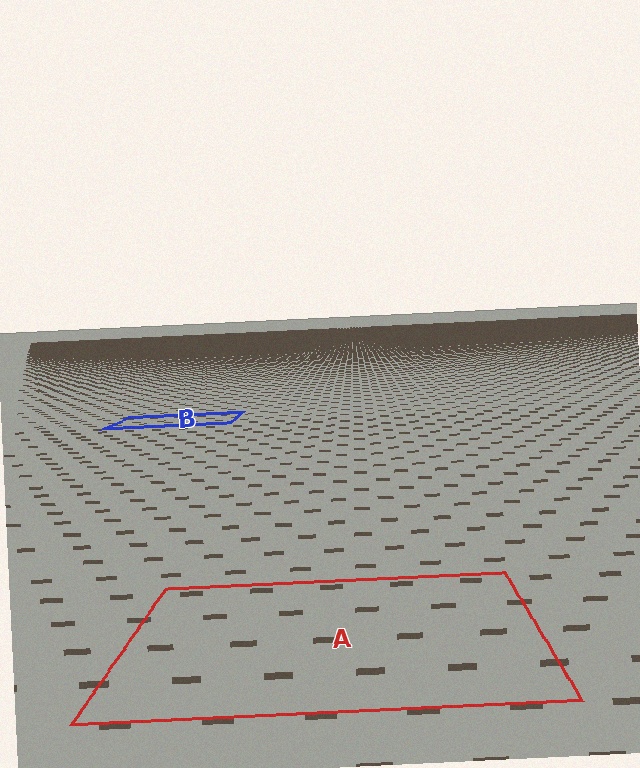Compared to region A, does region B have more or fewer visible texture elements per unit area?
Region B has more texture elements per unit area — they are packed more densely because it is farther away.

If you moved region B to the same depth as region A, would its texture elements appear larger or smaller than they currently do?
They would appear larger. At a closer depth, the same texture elements are projected at a bigger on-screen size.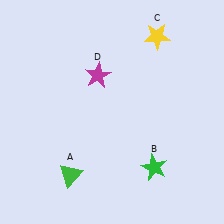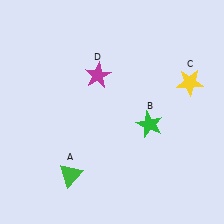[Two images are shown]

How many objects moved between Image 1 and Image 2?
2 objects moved between the two images.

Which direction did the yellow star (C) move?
The yellow star (C) moved down.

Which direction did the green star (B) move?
The green star (B) moved up.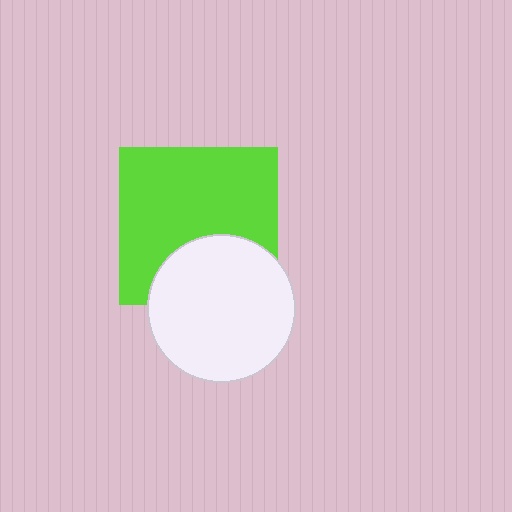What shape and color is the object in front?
The object in front is a white circle.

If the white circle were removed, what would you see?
You would see the complete lime square.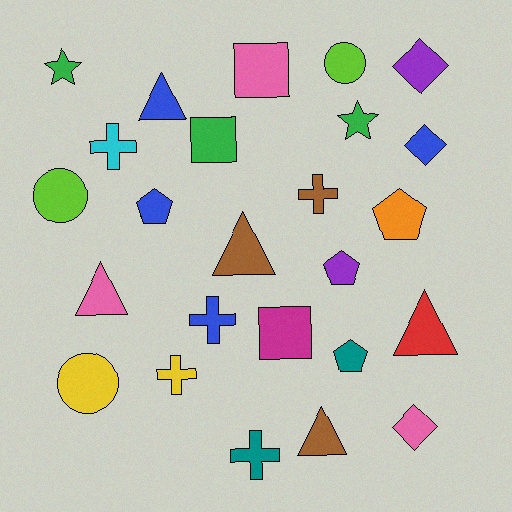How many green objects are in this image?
There are 3 green objects.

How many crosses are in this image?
There are 5 crosses.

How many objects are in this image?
There are 25 objects.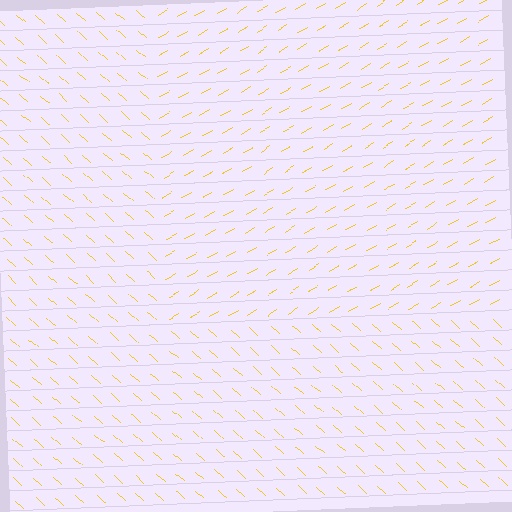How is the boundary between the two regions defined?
The boundary is defined purely by a change in line orientation (approximately 72 degrees difference). All lines are the same color and thickness.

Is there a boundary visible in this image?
Yes, there is a texture boundary formed by a change in line orientation.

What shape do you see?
I see a rectangle.